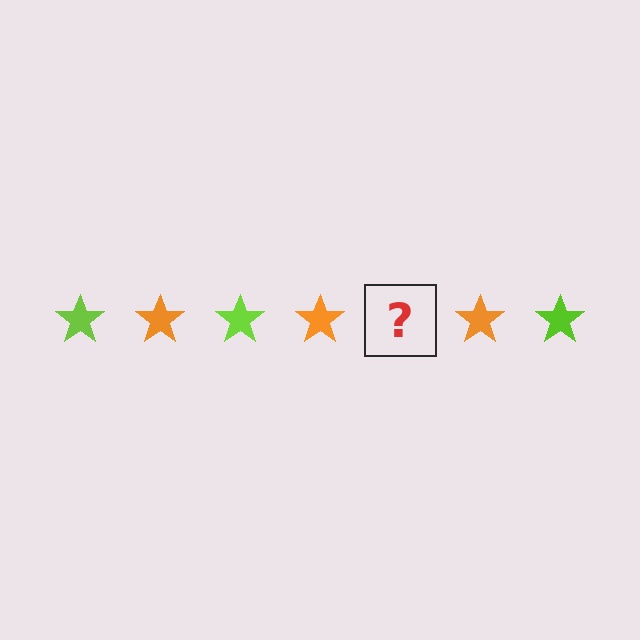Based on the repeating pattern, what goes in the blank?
The blank should be a lime star.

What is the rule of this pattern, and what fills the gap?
The rule is that the pattern cycles through lime, orange stars. The gap should be filled with a lime star.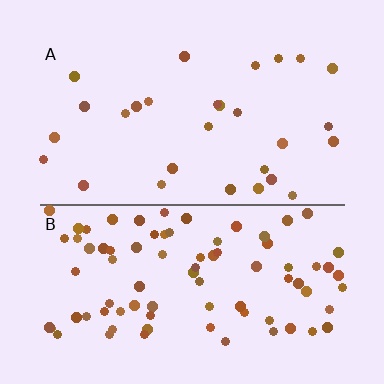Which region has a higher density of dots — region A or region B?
B (the bottom).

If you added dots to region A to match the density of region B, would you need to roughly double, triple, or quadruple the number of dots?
Approximately triple.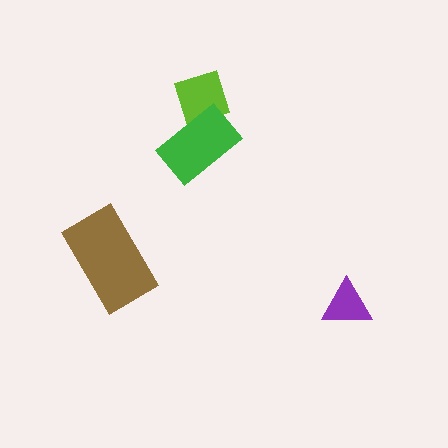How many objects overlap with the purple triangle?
0 objects overlap with the purple triangle.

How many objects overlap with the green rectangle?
1 object overlaps with the green rectangle.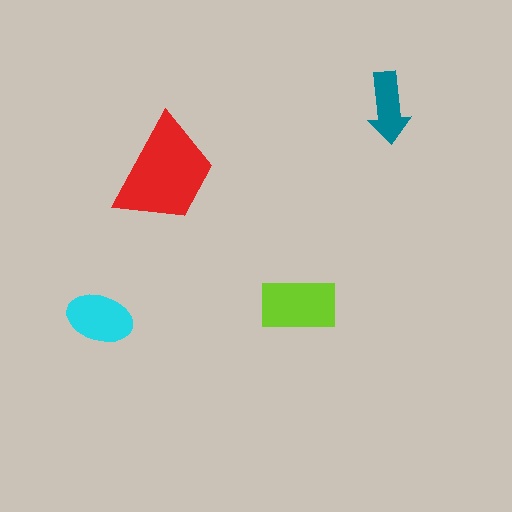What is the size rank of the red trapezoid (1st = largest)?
1st.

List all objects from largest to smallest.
The red trapezoid, the lime rectangle, the cyan ellipse, the teal arrow.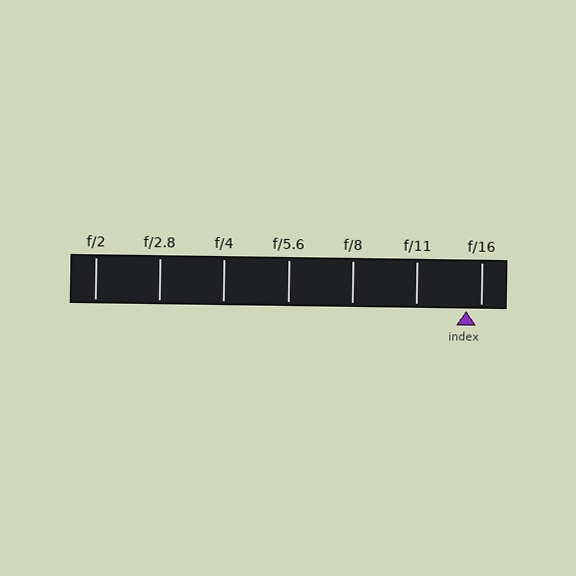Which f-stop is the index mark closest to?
The index mark is closest to f/16.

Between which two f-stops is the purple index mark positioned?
The index mark is between f/11 and f/16.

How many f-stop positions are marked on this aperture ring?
There are 7 f-stop positions marked.